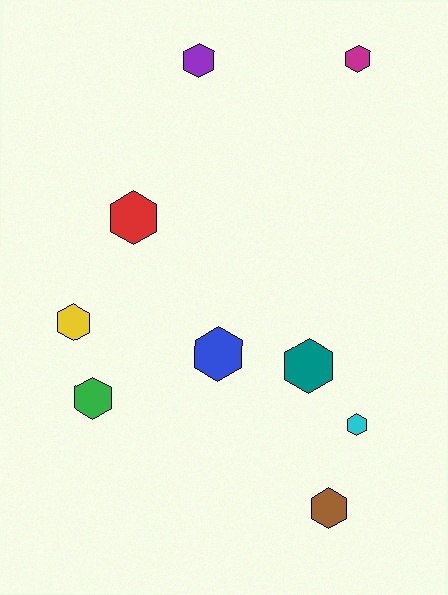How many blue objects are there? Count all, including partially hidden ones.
There is 1 blue object.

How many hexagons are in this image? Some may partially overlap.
There are 9 hexagons.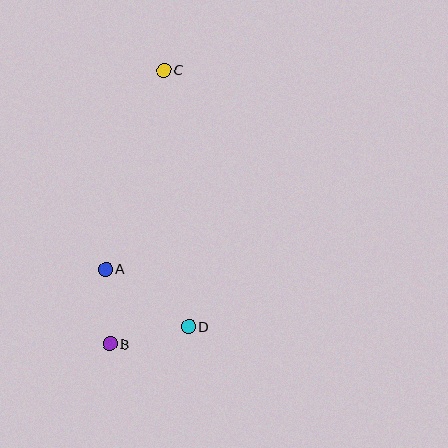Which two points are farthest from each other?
Points B and C are farthest from each other.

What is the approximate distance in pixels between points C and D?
The distance between C and D is approximately 258 pixels.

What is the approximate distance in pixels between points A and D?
The distance between A and D is approximately 101 pixels.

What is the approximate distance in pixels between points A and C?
The distance between A and C is approximately 207 pixels.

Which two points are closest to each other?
Points A and B are closest to each other.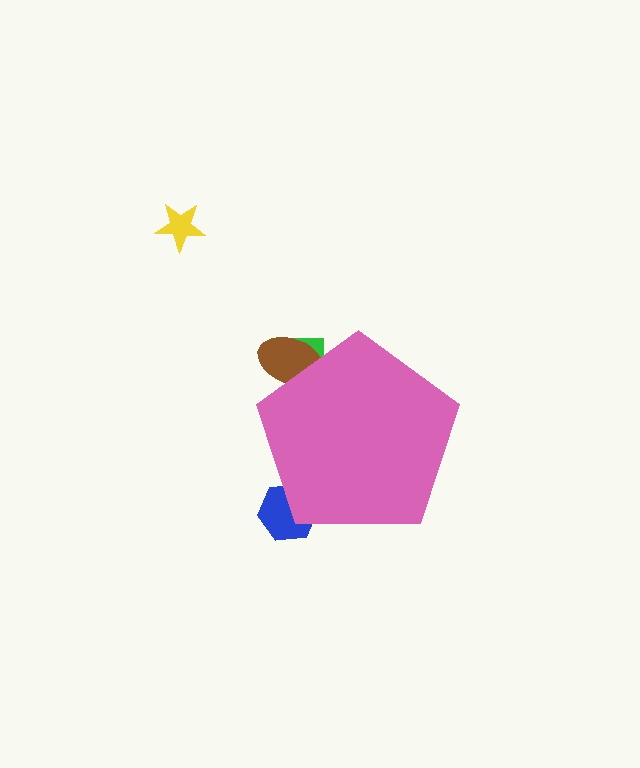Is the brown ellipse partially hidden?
Yes, the brown ellipse is partially hidden behind the pink pentagon.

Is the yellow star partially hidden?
No, the yellow star is fully visible.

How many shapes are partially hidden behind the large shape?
3 shapes are partially hidden.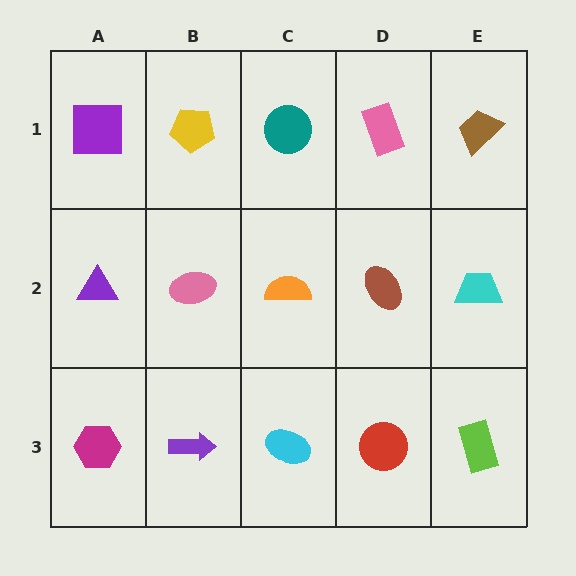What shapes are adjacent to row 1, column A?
A purple triangle (row 2, column A), a yellow pentagon (row 1, column B).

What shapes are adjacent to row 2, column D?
A pink rectangle (row 1, column D), a red circle (row 3, column D), an orange semicircle (row 2, column C), a cyan trapezoid (row 2, column E).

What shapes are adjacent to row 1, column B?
A pink ellipse (row 2, column B), a purple square (row 1, column A), a teal circle (row 1, column C).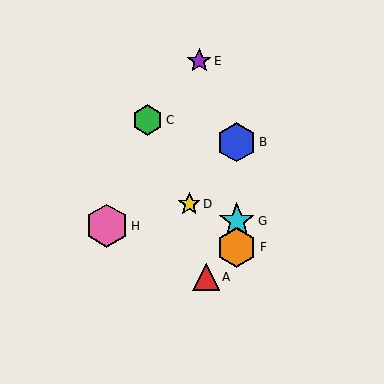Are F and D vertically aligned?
No, F is at x≈237 and D is at x≈189.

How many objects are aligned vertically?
3 objects (B, F, G) are aligned vertically.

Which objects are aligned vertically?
Objects B, F, G are aligned vertically.